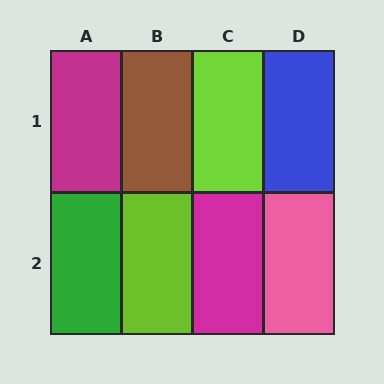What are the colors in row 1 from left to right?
Magenta, brown, lime, blue.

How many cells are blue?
1 cell is blue.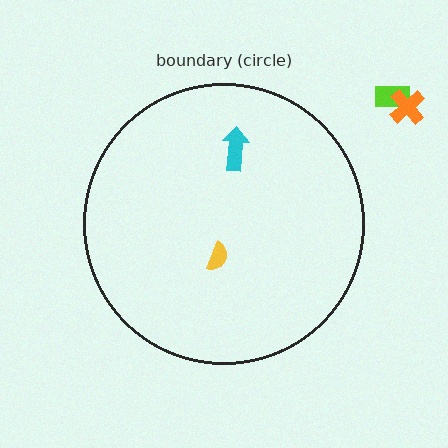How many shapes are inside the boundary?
2 inside, 2 outside.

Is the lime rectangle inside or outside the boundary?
Outside.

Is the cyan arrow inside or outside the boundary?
Inside.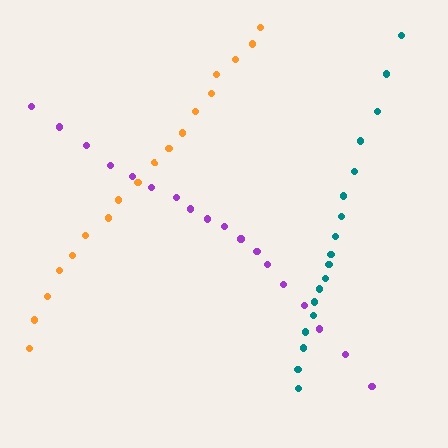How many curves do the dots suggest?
There are 3 distinct paths.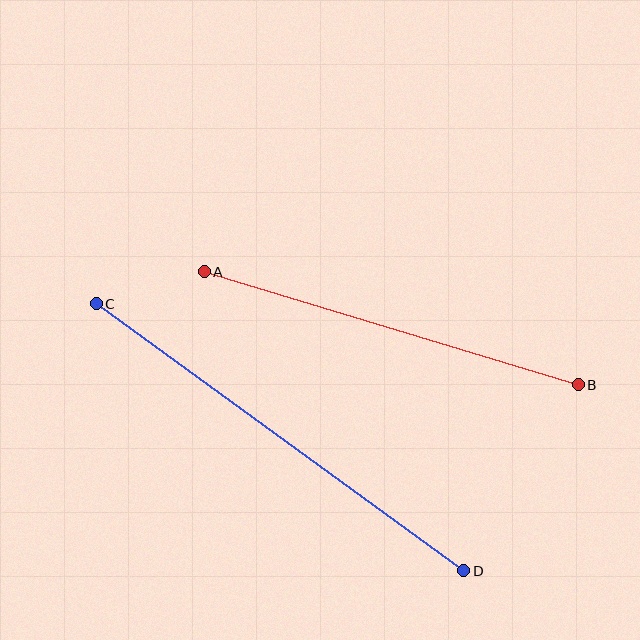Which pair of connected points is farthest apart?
Points C and D are farthest apart.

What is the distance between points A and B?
The distance is approximately 391 pixels.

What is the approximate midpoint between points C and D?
The midpoint is at approximately (280, 437) pixels.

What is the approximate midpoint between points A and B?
The midpoint is at approximately (391, 328) pixels.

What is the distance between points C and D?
The distance is approximately 454 pixels.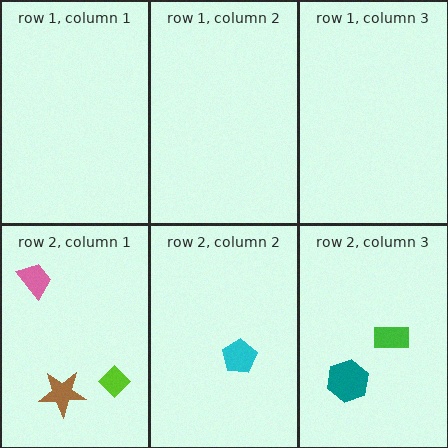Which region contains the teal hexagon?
The row 2, column 3 region.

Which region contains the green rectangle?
The row 2, column 3 region.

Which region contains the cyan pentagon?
The row 2, column 2 region.